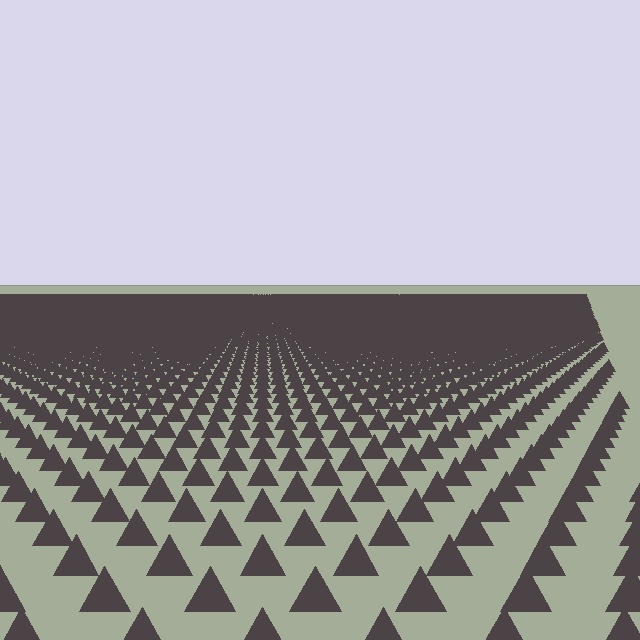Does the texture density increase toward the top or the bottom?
Density increases toward the top.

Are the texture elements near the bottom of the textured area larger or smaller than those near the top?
Larger. Near the bottom, elements are closer to the viewer and appear at a bigger on-screen size.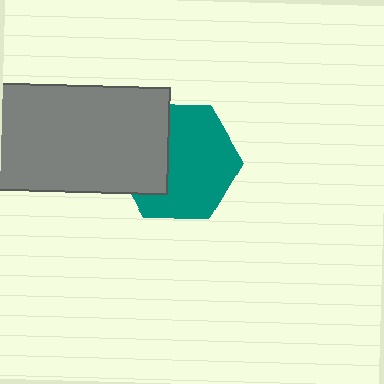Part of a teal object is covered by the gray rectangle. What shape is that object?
It is a hexagon.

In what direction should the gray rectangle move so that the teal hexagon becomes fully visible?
The gray rectangle should move left. That is the shortest direction to clear the overlap and leave the teal hexagon fully visible.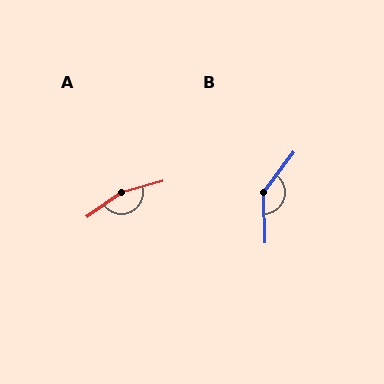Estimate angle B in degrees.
Approximately 141 degrees.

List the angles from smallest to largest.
B (141°), A (160°).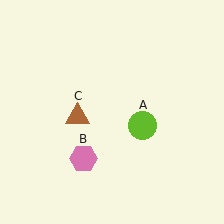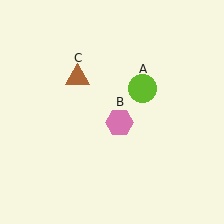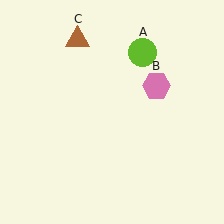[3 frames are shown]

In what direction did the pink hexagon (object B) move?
The pink hexagon (object B) moved up and to the right.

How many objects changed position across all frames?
3 objects changed position: lime circle (object A), pink hexagon (object B), brown triangle (object C).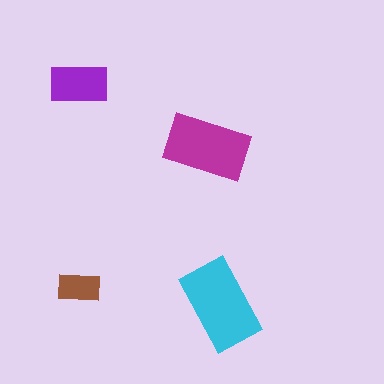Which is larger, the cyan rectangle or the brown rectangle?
The cyan one.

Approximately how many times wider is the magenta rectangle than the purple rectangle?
About 1.5 times wider.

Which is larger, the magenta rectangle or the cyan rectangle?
The cyan one.